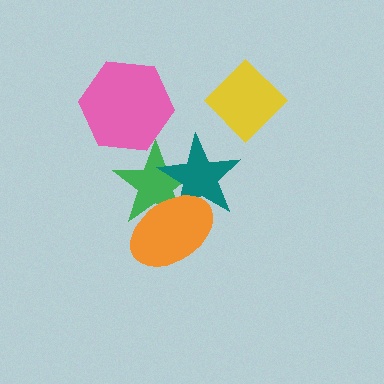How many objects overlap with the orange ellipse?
2 objects overlap with the orange ellipse.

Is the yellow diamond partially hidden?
No, no other shape covers it.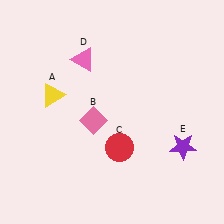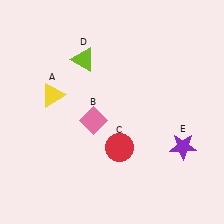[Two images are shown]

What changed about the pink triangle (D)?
In Image 1, D is pink. In Image 2, it changed to lime.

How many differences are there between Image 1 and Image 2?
There is 1 difference between the two images.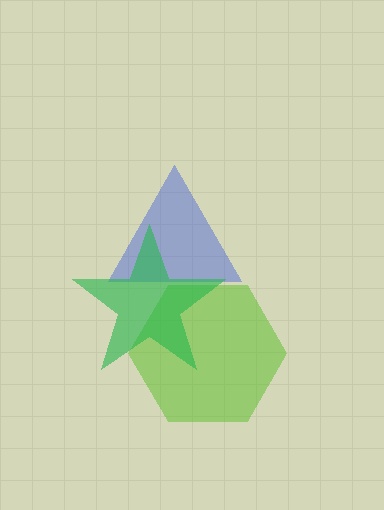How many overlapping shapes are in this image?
There are 3 overlapping shapes in the image.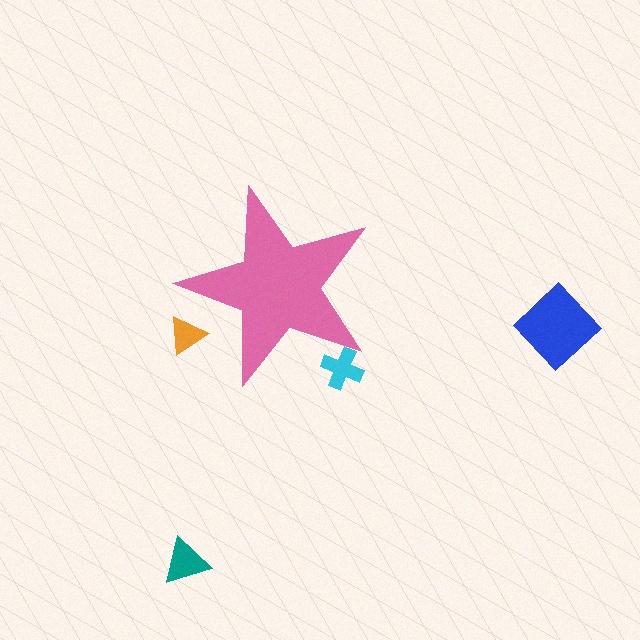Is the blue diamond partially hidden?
No, the blue diamond is fully visible.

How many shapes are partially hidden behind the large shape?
2 shapes are partially hidden.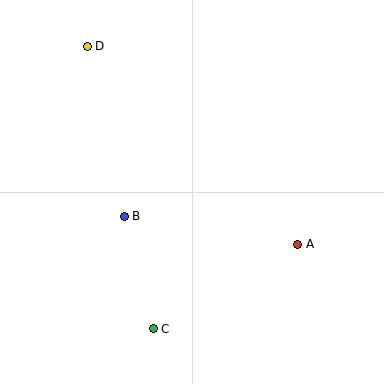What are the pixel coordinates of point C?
Point C is at (153, 329).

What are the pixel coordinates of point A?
Point A is at (298, 244).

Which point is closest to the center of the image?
Point B at (124, 216) is closest to the center.